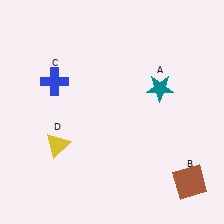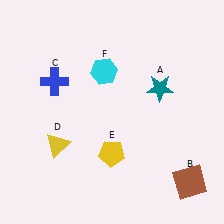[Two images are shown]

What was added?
A yellow pentagon (E), a cyan hexagon (F) were added in Image 2.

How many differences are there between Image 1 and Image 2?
There are 2 differences between the two images.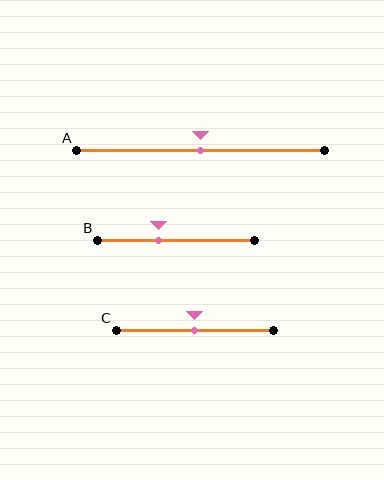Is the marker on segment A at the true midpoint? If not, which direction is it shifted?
Yes, the marker on segment A is at the true midpoint.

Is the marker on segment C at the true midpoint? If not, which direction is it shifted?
Yes, the marker on segment C is at the true midpoint.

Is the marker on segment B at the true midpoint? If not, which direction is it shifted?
No, the marker on segment B is shifted to the left by about 11% of the segment length.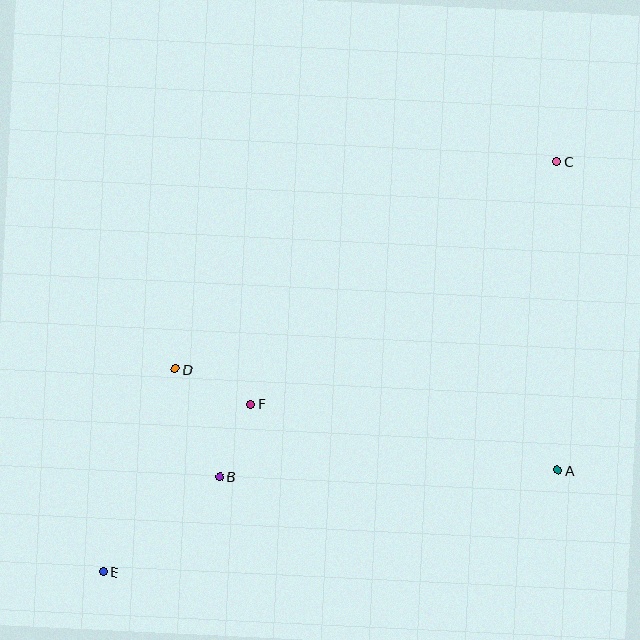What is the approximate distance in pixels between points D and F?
The distance between D and F is approximately 83 pixels.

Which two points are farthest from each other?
Points C and E are farthest from each other.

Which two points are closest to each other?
Points B and F are closest to each other.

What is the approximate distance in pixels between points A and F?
The distance between A and F is approximately 314 pixels.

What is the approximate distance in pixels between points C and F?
The distance between C and F is approximately 390 pixels.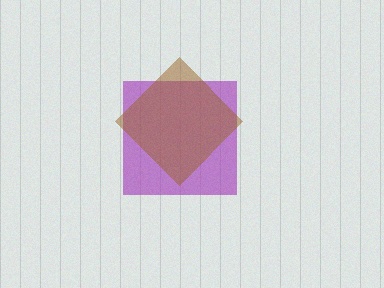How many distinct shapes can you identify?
There are 2 distinct shapes: a purple square, a brown diamond.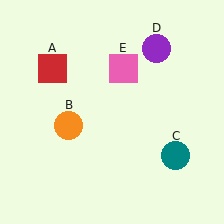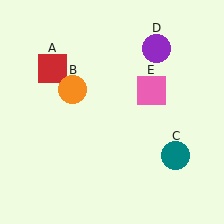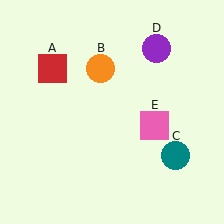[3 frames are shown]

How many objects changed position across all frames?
2 objects changed position: orange circle (object B), pink square (object E).